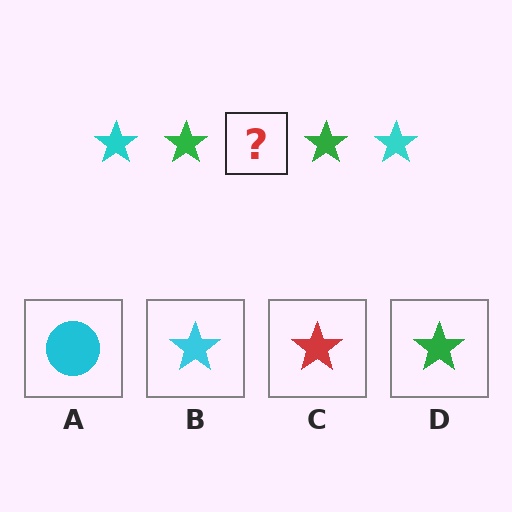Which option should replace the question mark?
Option B.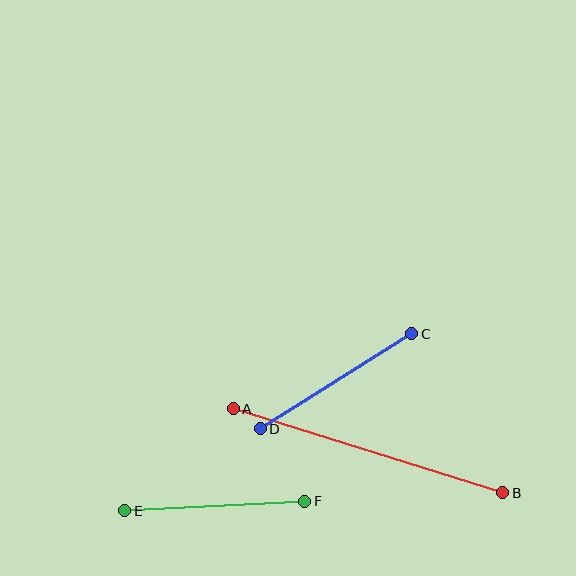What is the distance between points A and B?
The distance is approximately 282 pixels.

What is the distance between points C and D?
The distance is approximately 179 pixels.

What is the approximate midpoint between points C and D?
The midpoint is at approximately (336, 381) pixels.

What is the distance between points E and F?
The distance is approximately 180 pixels.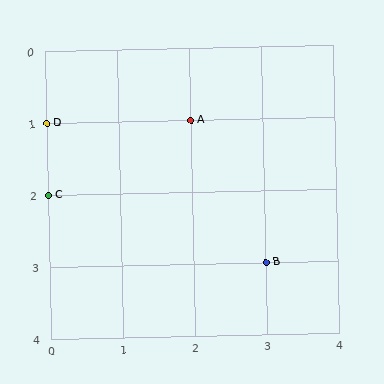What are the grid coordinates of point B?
Point B is at grid coordinates (3, 3).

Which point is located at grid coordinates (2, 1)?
Point A is at (2, 1).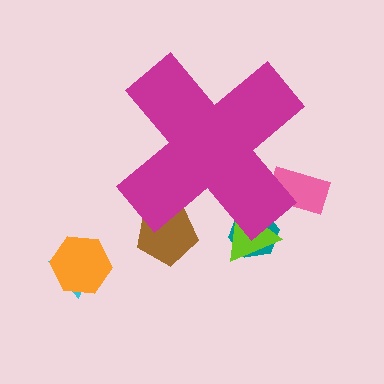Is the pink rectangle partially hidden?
Yes, the pink rectangle is partially hidden behind the magenta cross.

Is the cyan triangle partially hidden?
No, the cyan triangle is fully visible.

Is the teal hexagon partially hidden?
Yes, the teal hexagon is partially hidden behind the magenta cross.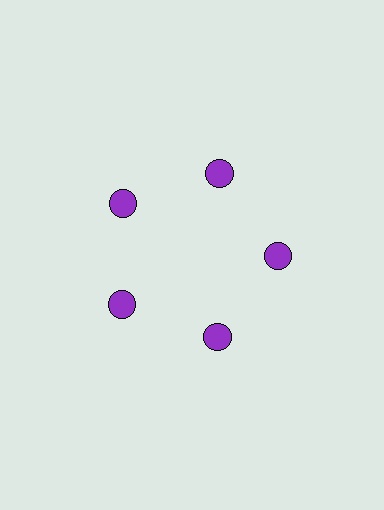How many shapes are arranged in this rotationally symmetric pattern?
There are 5 shapes, arranged in 5 groups of 1.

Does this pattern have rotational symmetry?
Yes, this pattern has 5-fold rotational symmetry. It looks the same after rotating 72 degrees around the center.